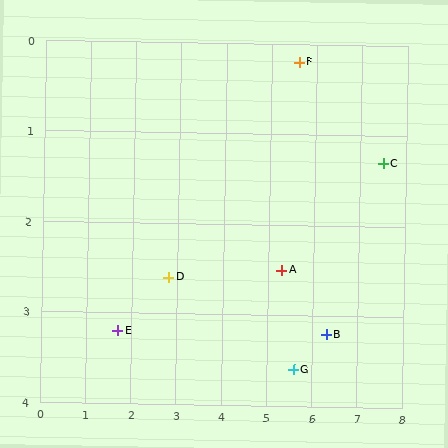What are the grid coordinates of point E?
Point E is at approximately (1.7, 3.2).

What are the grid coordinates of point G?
Point G is at approximately (5.6, 3.6).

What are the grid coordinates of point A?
Point A is at approximately (5.3, 2.5).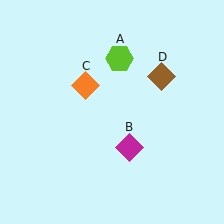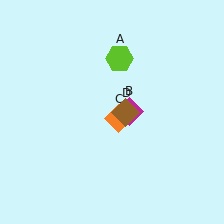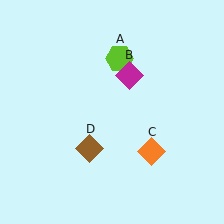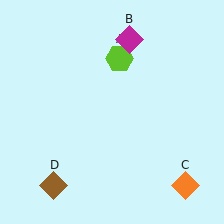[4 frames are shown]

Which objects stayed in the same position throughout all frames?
Lime hexagon (object A) remained stationary.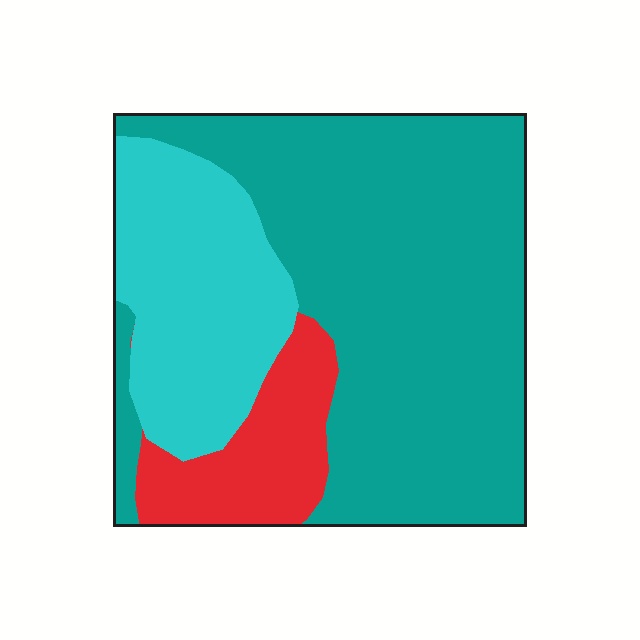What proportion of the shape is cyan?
Cyan covers 25% of the shape.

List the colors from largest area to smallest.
From largest to smallest: teal, cyan, red.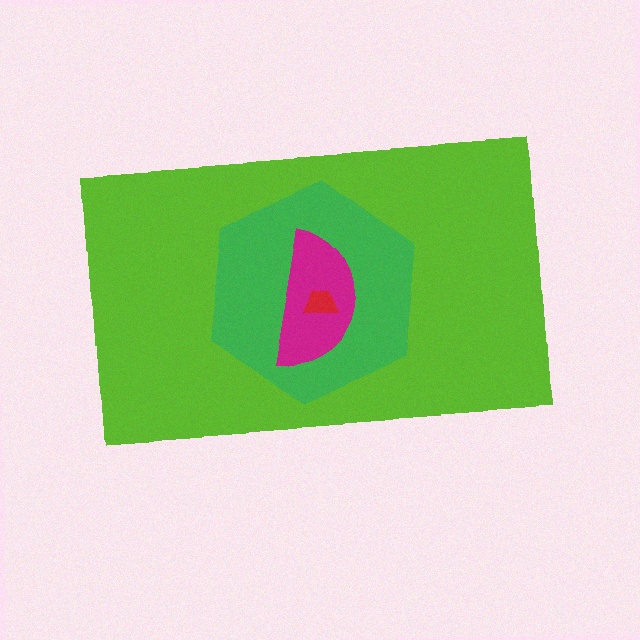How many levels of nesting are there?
4.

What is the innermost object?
The red trapezoid.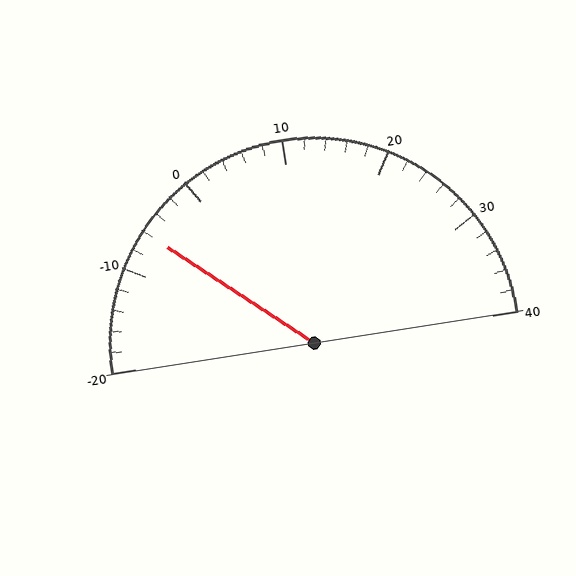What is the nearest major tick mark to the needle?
The nearest major tick mark is -10.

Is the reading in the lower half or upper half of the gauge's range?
The reading is in the lower half of the range (-20 to 40).